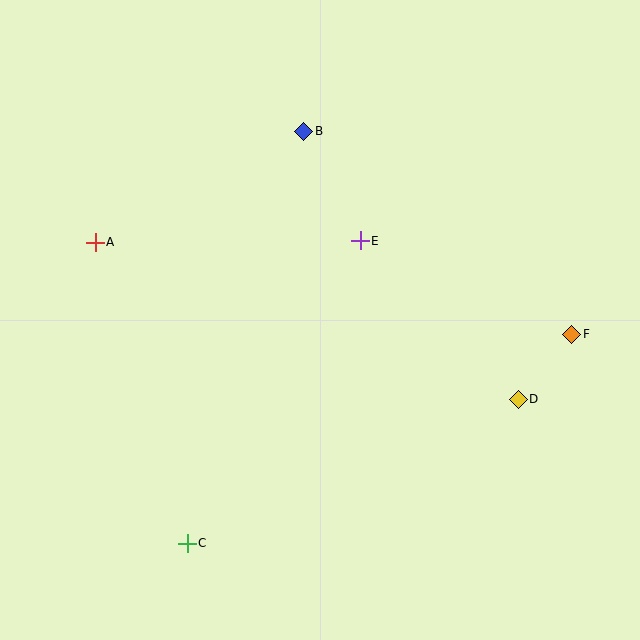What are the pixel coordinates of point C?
Point C is at (187, 543).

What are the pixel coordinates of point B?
Point B is at (304, 131).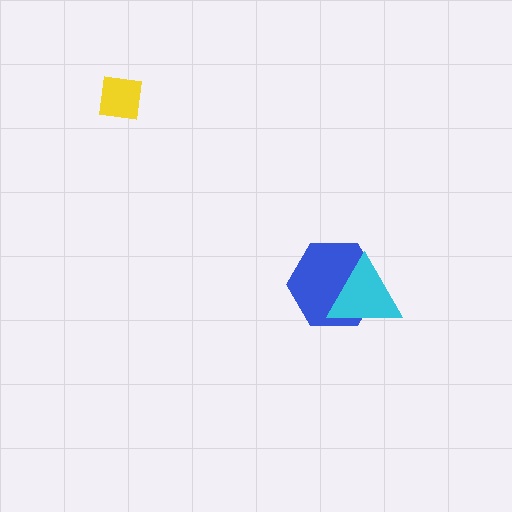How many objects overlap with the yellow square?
0 objects overlap with the yellow square.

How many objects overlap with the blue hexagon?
1 object overlaps with the blue hexagon.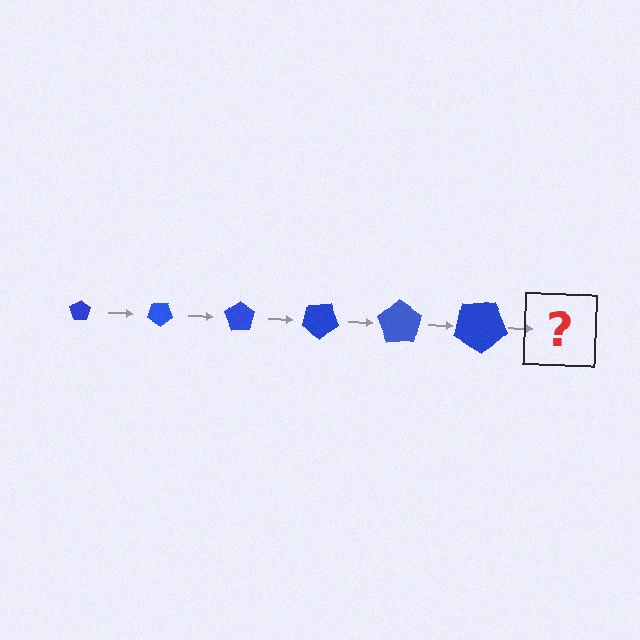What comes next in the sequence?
The next element should be a pentagon, larger than the previous one and rotated 210 degrees from the start.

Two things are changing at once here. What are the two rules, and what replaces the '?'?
The two rules are that the pentagon grows larger each step and it rotates 35 degrees each step. The '?' should be a pentagon, larger than the previous one and rotated 210 degrees from the start.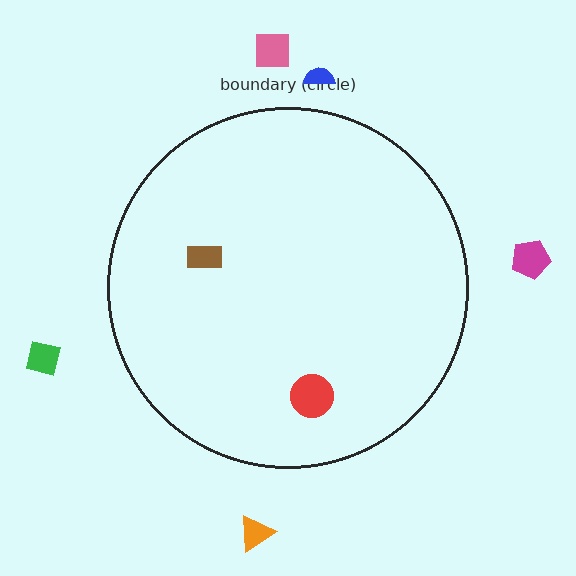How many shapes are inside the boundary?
2 inside, 5 outside.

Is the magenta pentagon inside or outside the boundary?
Outside.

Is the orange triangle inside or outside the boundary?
Outside.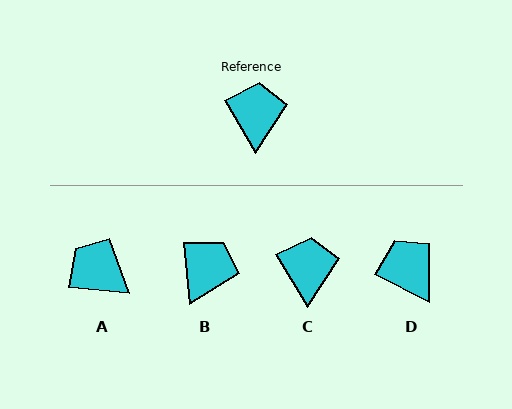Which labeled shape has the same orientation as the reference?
C.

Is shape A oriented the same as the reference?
No, it is off by about 53 degrees.